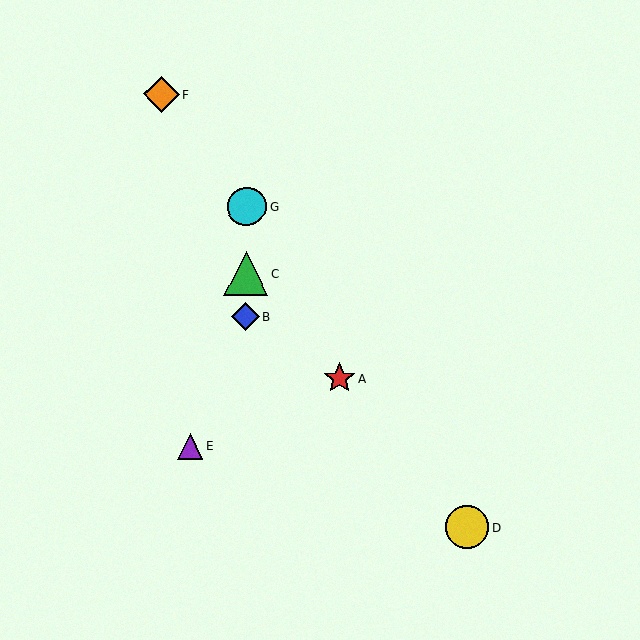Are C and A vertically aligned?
No, C is at x≈246 and A is at x≈340.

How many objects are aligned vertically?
3 objects (B, C, G) are aligned vertically.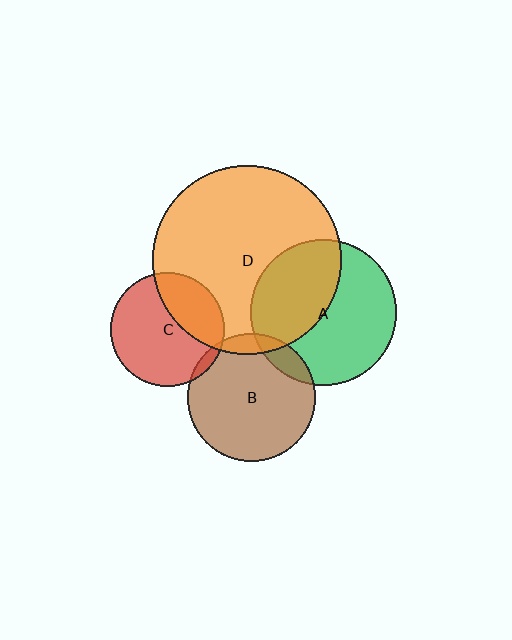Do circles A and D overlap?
Yes.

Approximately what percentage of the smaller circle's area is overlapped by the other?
Approximately 45%.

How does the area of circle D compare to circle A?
Approximately 1.7 times.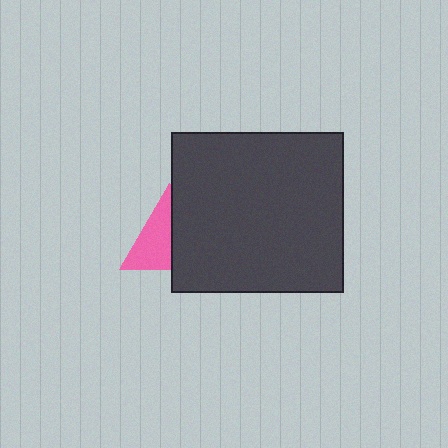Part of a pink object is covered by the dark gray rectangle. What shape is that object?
It is a triangle.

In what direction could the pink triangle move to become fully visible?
The pink triangle could move left. That would shift it out from behind the dark gray rectangle entirely.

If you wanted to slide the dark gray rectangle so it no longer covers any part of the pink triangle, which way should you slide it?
Slide it right — that is the most direct way to separate the two shapes.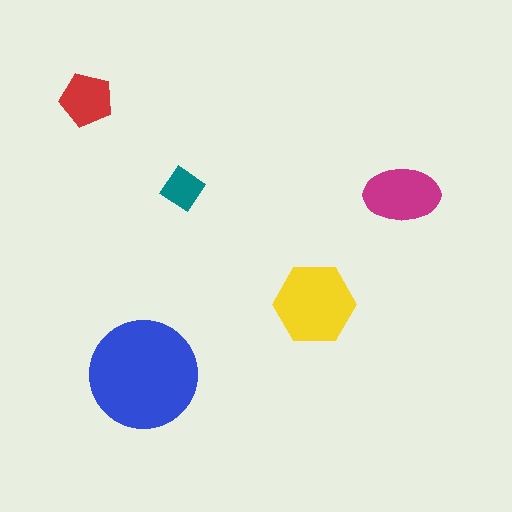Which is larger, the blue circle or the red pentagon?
The blue circle.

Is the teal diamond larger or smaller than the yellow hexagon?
Smaller.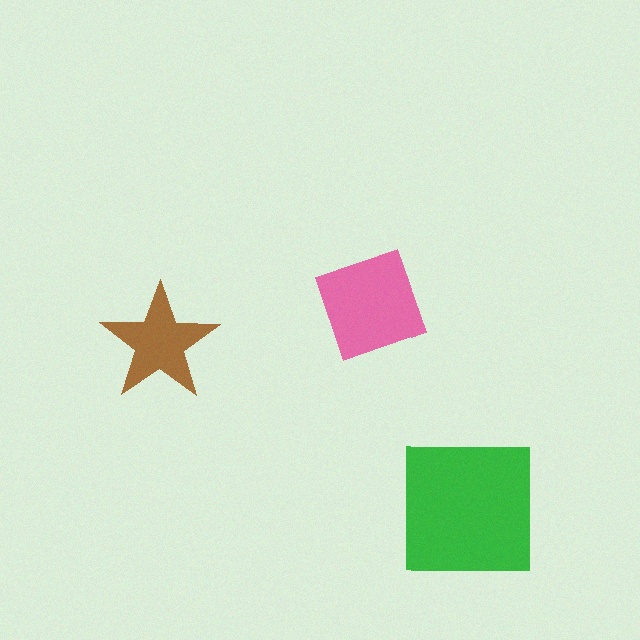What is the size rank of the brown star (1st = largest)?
3rd.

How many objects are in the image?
There are 3 objects in the image.